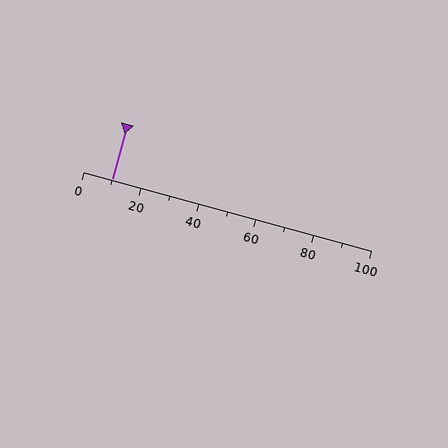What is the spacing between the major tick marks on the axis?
The major ticks are spaced 20 apart.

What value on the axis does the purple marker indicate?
The marker indicates approximately 10.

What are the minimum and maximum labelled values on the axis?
The axis runs from 0 to 100.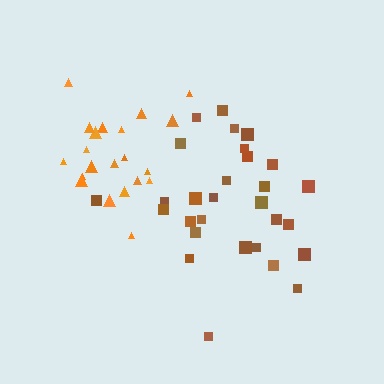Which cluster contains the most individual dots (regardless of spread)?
Brown (29).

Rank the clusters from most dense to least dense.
orange, brown.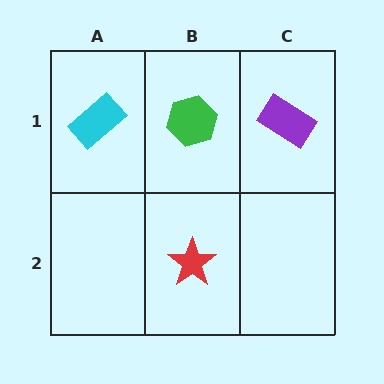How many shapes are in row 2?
1 shape.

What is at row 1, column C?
A purple rectangle.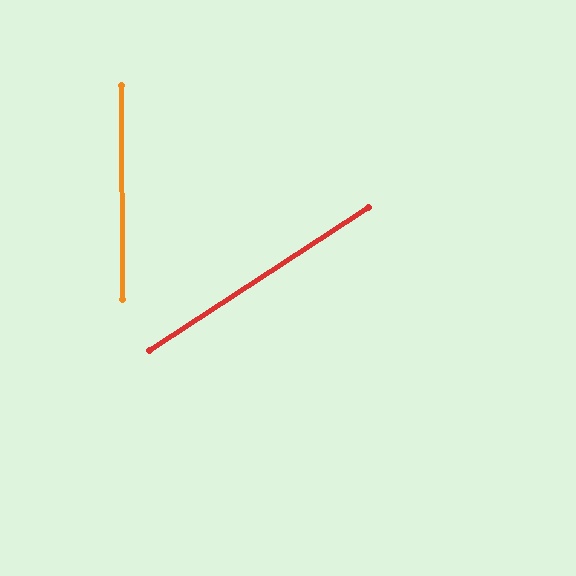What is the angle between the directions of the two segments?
Approximately 57 degrees.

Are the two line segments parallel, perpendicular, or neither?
Neither parallel nor perpendicular — they differ by about 57°.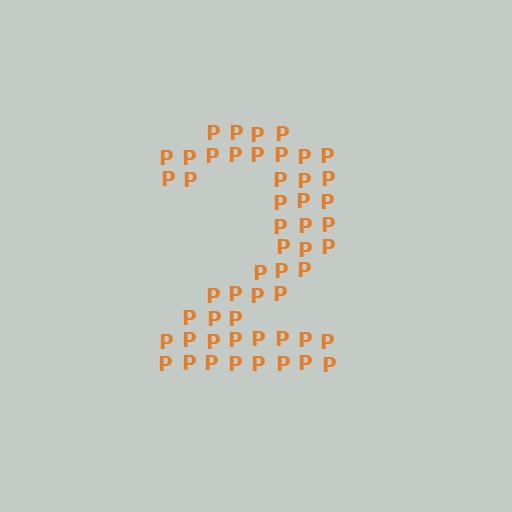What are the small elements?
The small elements are letter P's.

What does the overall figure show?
The overall figure shows the digit 2.